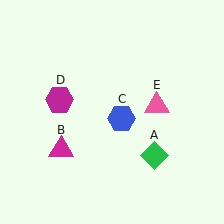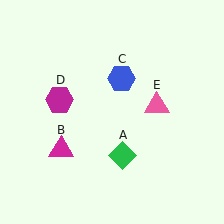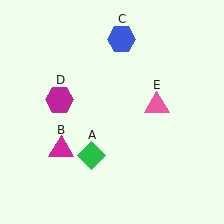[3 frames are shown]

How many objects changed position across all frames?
2 objects changed position: green diamond (object A), blue hexagon (object C).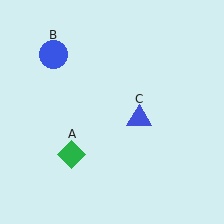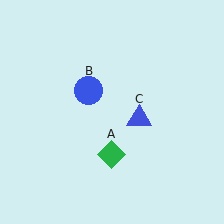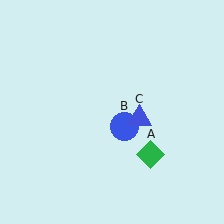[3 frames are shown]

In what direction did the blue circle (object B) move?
The blue circle (object B) moved down and to the right.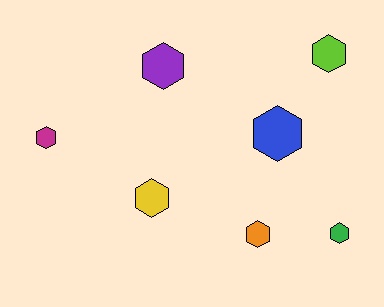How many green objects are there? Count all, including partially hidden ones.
There is 1 green object.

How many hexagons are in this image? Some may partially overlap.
There are 7 hexagons.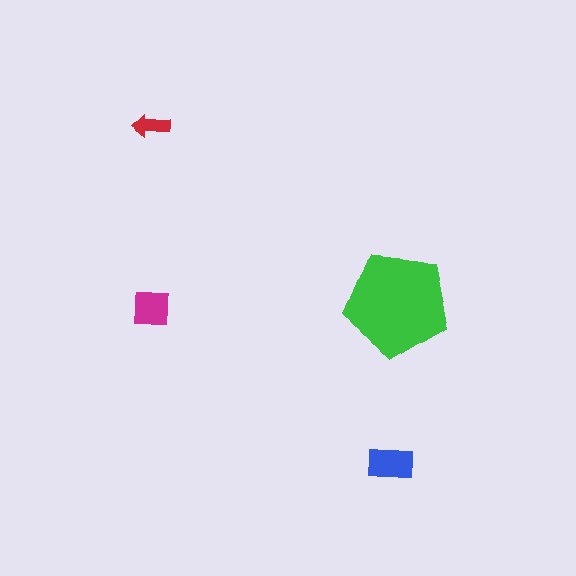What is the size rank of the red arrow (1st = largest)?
4th.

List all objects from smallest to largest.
The red arrow, the magenta square, the blue rectangle, the green pentagon.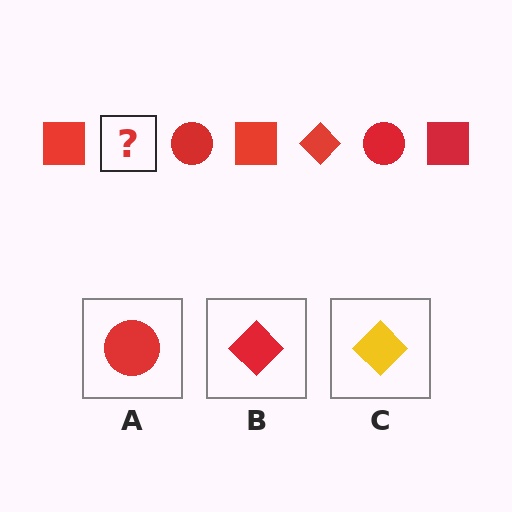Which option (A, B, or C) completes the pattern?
B.